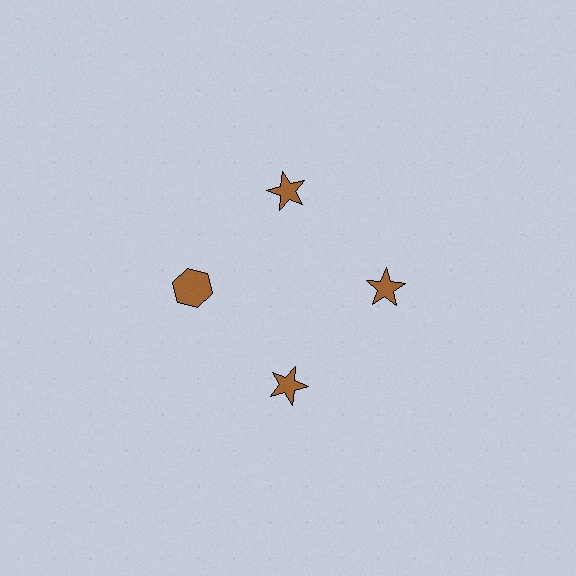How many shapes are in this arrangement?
There are 4 shapes arranged in a ring pattern.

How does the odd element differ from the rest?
It has a different shape: hexagon instead of star.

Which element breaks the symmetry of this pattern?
The brown hexagon at roughly the 9 o'clock position breaks the symmetry. All other shapes are brown stars.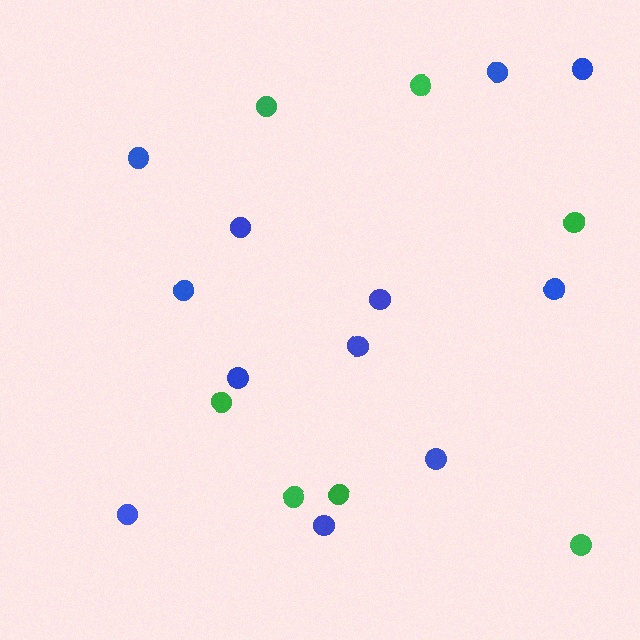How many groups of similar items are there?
There are 2 groups: one group of blue circles (12) and one group of green circles (7).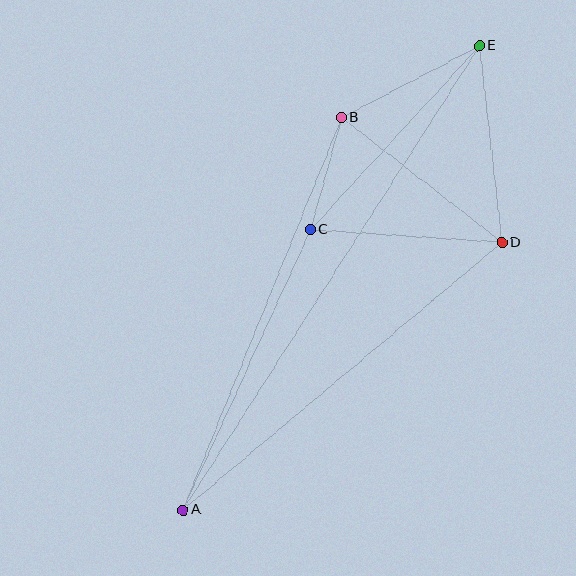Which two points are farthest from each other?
Points A and E are farthest from each other.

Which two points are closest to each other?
Points B and C are closest to each other.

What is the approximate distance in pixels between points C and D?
The distance between C and D is approximately 192 pixels.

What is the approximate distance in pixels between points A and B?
The distance between A and B is approximately 423 pixels.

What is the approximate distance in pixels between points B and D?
The distance between B and D is approximately 203 pixels.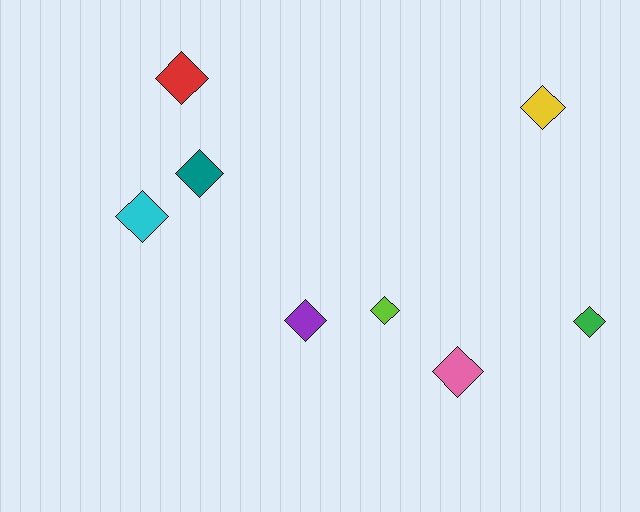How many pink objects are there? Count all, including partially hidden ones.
There is 1 pink object.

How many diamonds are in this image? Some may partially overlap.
There are 8 diamonds.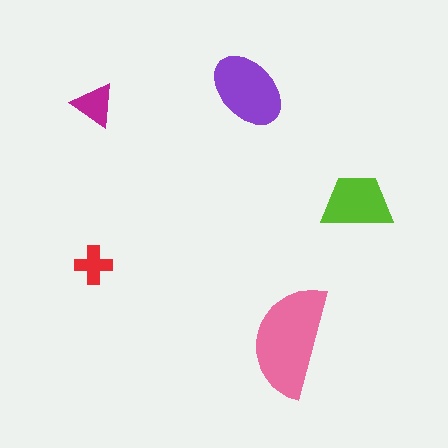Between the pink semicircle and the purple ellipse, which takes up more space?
The pink semicircle.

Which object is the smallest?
The red cross.